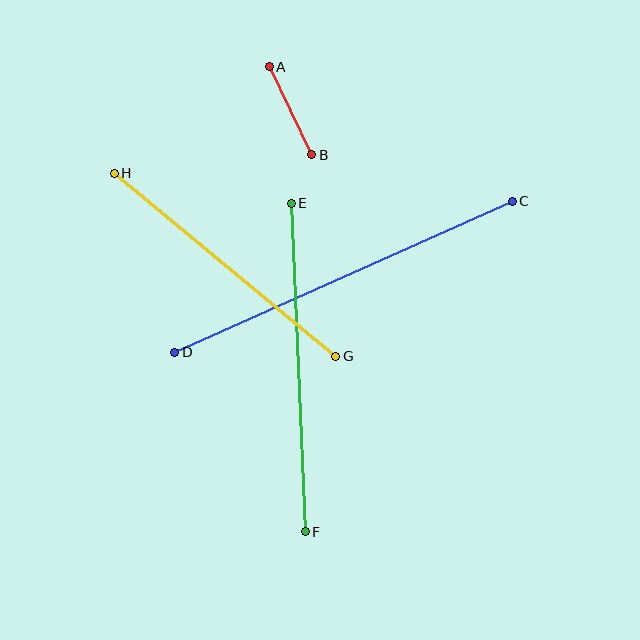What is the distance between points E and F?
The distance is approximately 329 pixels.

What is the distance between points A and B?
The distance is approximately 98 pixels.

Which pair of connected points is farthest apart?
Points C and D are farthest apart.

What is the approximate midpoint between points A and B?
The midpoint is at approximately (290, 111) pixels.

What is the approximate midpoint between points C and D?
The midpoint is at approximately (343, 277) pixels.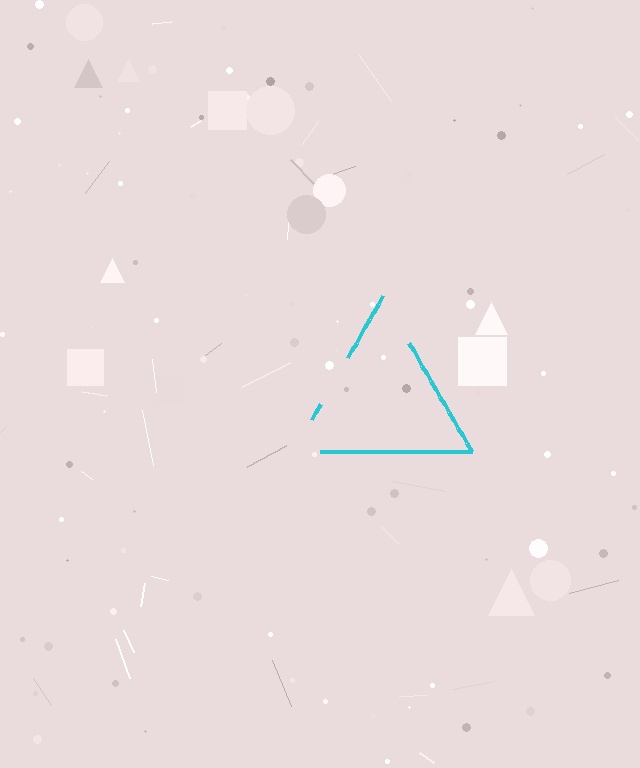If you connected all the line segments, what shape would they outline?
They would outline a triangle.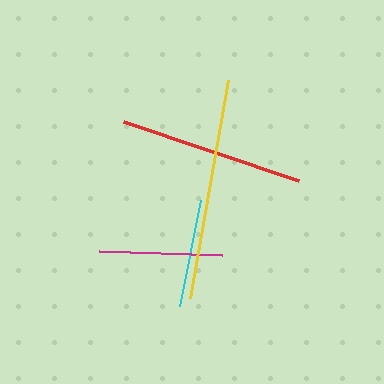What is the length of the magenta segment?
The magenta segment is approximately 123 pixels long.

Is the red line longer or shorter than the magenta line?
The red line is longer than the magenta line.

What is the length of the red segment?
The red segment is approximately 184 pixels long.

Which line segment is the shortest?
The cyan line is the shortest at approximately 108 pixels.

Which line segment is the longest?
The yellow line is the longest at approximately 221 pixels.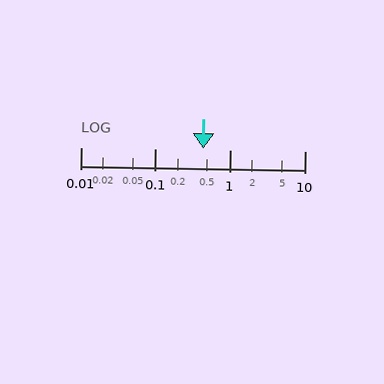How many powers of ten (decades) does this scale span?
The scale spans 3 decades, from 0.01 to 10.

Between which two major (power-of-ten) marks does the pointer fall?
The pointer is between 0.1 and 1.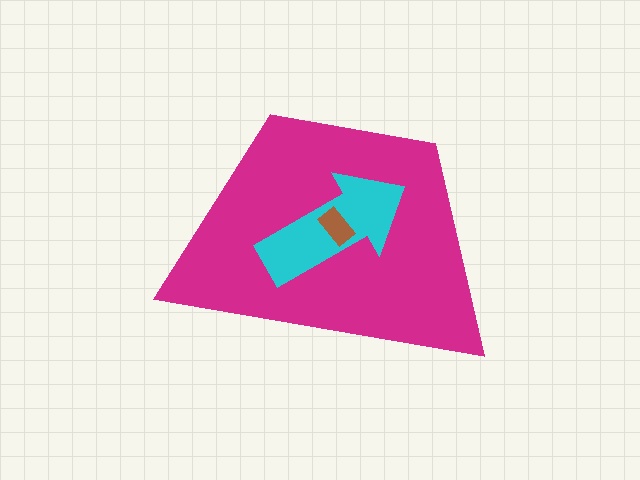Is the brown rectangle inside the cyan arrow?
Yes.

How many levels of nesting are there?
3.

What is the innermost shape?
The brown rectangle.